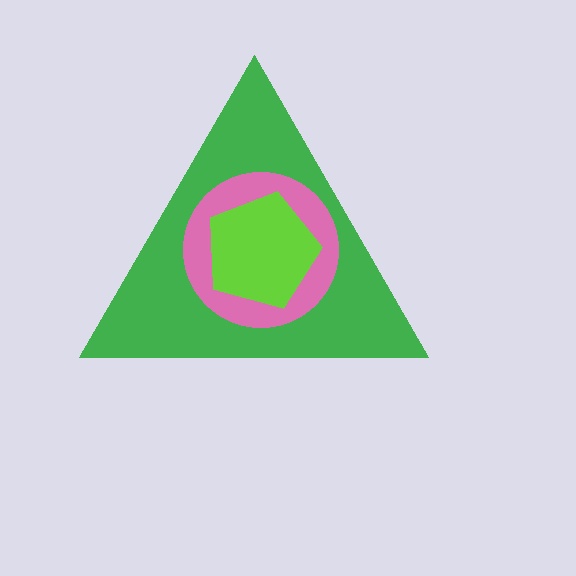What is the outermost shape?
The green triangle.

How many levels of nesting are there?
3.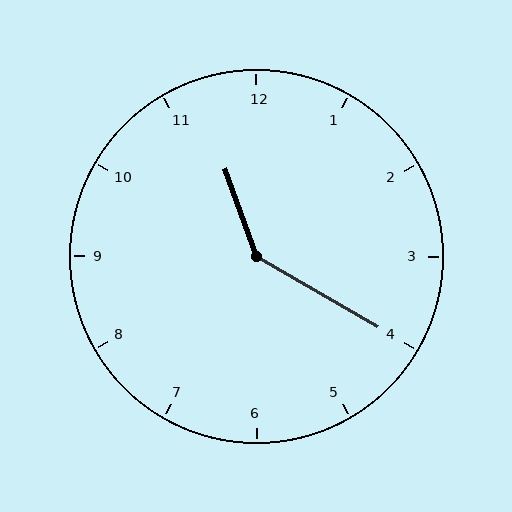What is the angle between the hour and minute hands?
Approximately 140 degrees.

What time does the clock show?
11:20.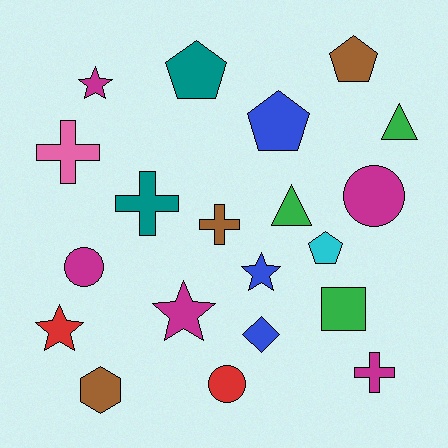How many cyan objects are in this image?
There is 1 cyan object.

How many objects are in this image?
There are 20 objects.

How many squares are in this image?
There is 1 square.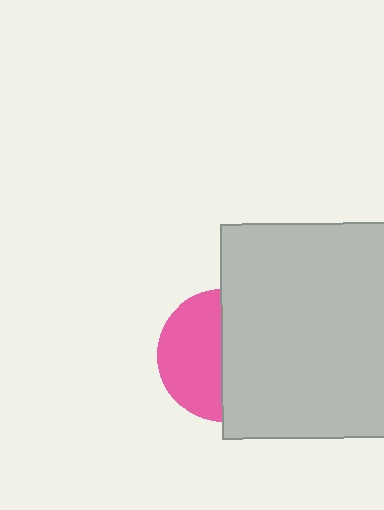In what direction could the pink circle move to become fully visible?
The pink circle could move left. That would shift it out from behind the light gray rectangle entirely.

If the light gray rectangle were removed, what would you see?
You would see the complete pink circle.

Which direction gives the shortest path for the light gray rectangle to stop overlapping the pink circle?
Moving right gives the shortest separation.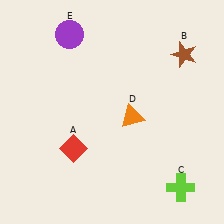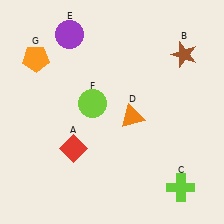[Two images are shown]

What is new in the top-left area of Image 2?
An orange pentagon (G) was added in the top-left area of Image 2.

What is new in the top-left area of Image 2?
A lime circle (F) was added in the top-left area of Image 2.